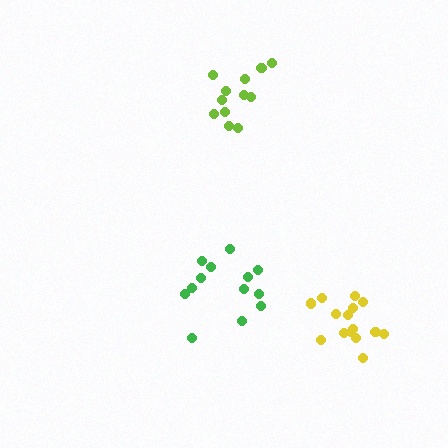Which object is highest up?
The lime cluster is topmost.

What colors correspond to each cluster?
The clusters are colored: green, lime, yellow.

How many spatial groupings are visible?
There are 3 spatial groupings.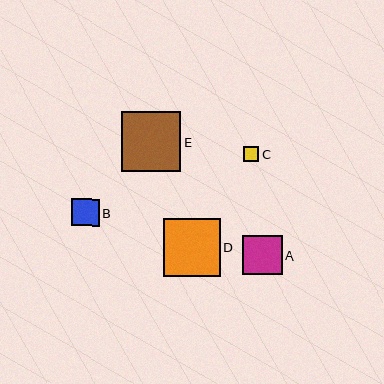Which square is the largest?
Square E is the largest with a size of approximately 60 pixels.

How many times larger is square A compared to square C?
Square A is approximately 2.6 times the size of square C.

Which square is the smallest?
Square C is the smallest with a size of approximately 15 pixels.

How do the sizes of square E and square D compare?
Square E and square D are approximately the same size.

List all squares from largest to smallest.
From largest to smallest: E, D, A, B, C.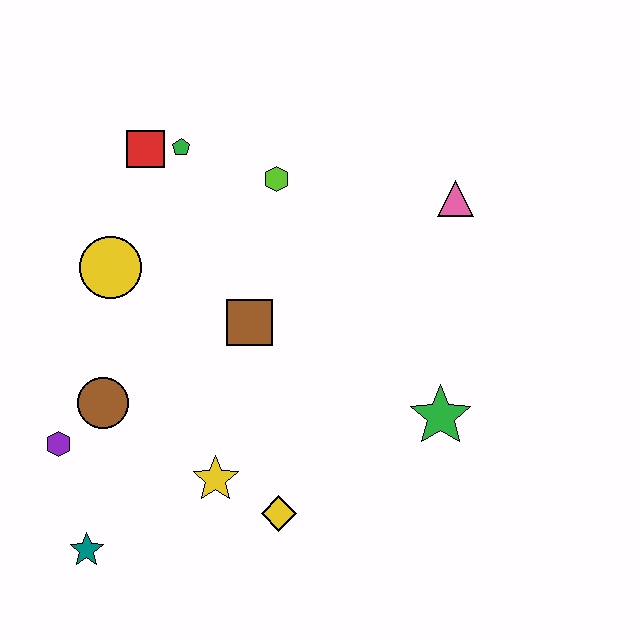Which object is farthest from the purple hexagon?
The pink triangle is farthest from the purple hexagon.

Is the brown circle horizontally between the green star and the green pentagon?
No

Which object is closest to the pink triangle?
The lime hexagon is closest to the pink triangle.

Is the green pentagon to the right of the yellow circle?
Yes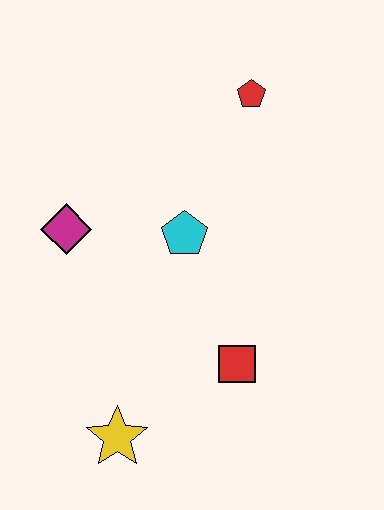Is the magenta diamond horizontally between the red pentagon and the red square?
No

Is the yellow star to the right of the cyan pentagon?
No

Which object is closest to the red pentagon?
The cyan pentagon is closest to the red pentagon.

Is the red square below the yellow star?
No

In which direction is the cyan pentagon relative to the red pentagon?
The cyan pentagon is below the red pentagon.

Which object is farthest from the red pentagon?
The yellow star is farthest from the red pentagon.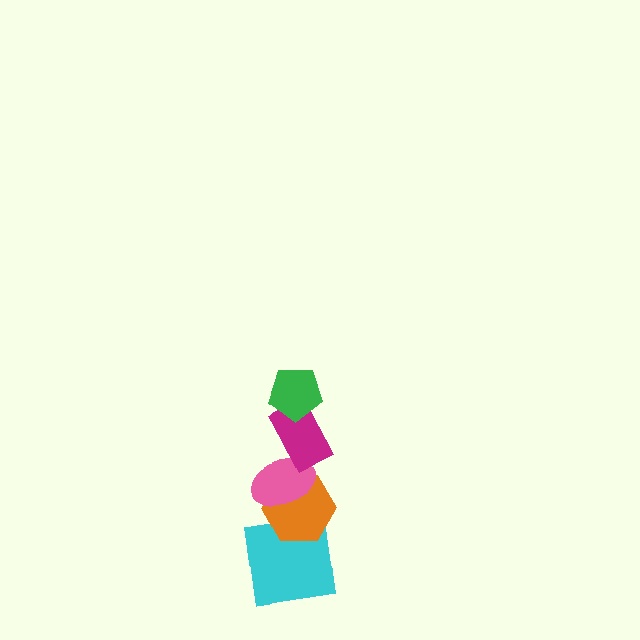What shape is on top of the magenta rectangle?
The green pentagon is on top of the magenta rectangle.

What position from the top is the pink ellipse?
The pink ellipse is 3rd from the top.